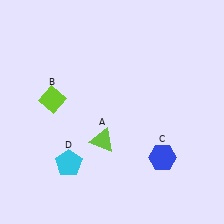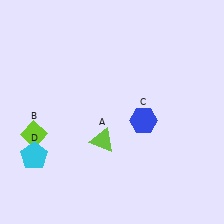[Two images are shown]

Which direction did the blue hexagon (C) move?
The blue hexagon (C) moved up.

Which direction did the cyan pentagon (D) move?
The cyan pentagon (D) moved left.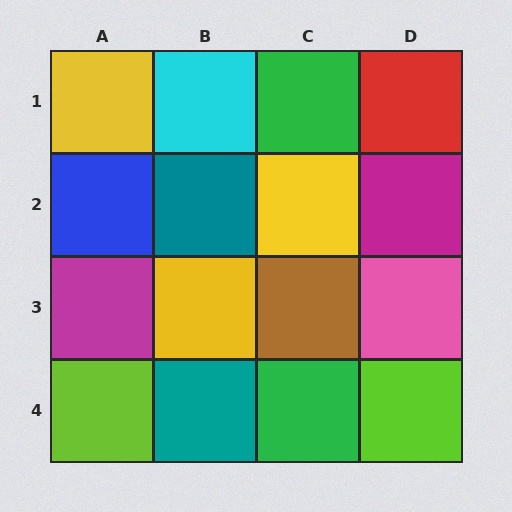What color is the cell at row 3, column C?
Brown.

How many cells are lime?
2 cells are lime.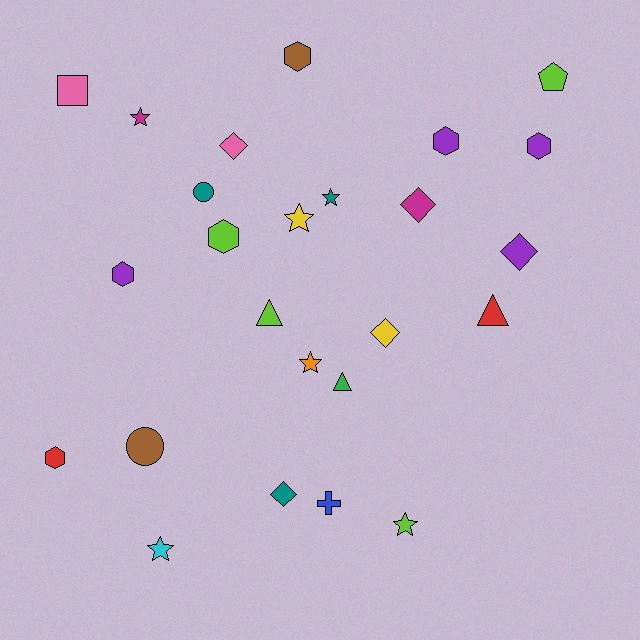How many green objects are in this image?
There is 1 green object.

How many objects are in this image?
There are 25 objects.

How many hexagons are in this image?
There are 6 hexagons.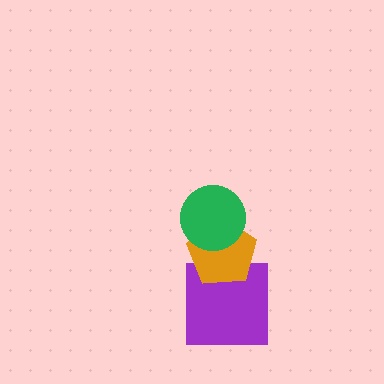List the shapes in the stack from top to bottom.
From top to bottom: the green circle, the orange pentagon, the purple square.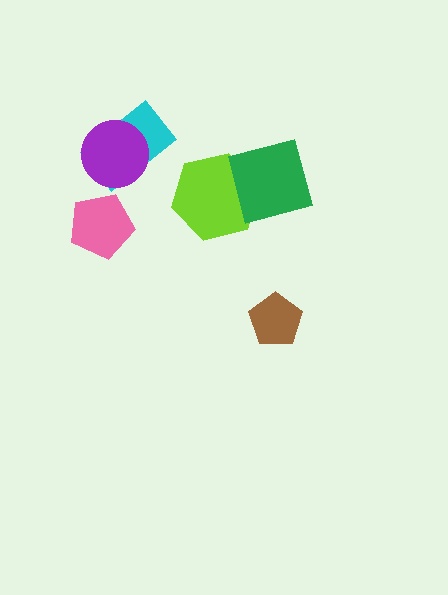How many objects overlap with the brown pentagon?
0 objects overlap with the brown pentagon.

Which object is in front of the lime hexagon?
The green square is in front of the lime hexagon.